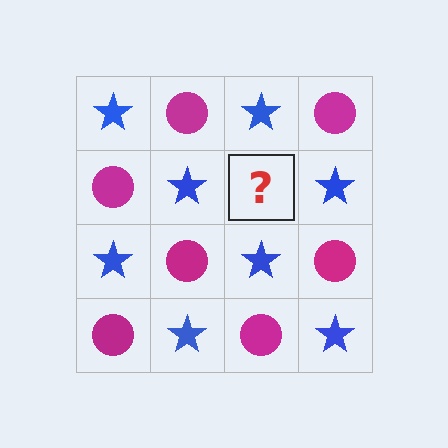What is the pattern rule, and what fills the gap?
The rule is that it alternates blue star and magenta circle in a checkerboard pattern. The gap should be filled with a magenta circle.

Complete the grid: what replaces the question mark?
The question mark should be replaced with a magenta circle.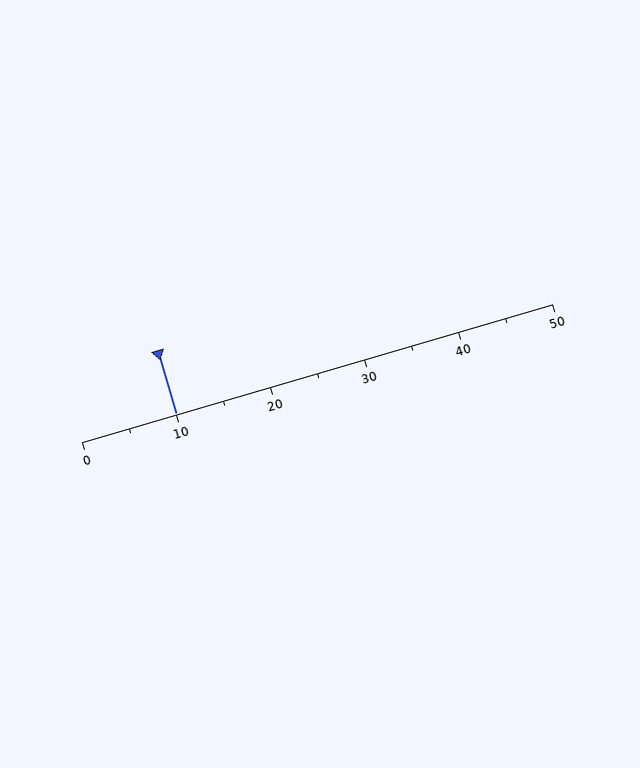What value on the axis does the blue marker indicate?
The marker indicates approximately 10.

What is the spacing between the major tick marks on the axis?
The major ticks are spaced 10 apart.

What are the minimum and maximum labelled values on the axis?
The axis runs from 0 to 50.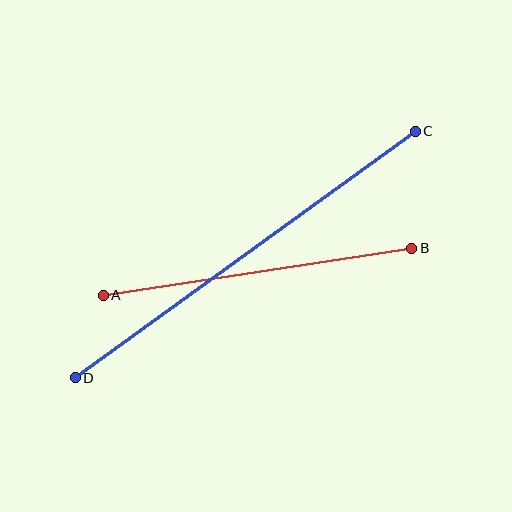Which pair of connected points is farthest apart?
Points C and D are farthest apart.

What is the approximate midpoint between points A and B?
The midpoint is at approximately (257, 272) pixels.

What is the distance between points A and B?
The distance is approximately 312 pixels.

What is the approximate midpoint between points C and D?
The midpoint is at approximately (245, 254) pixels.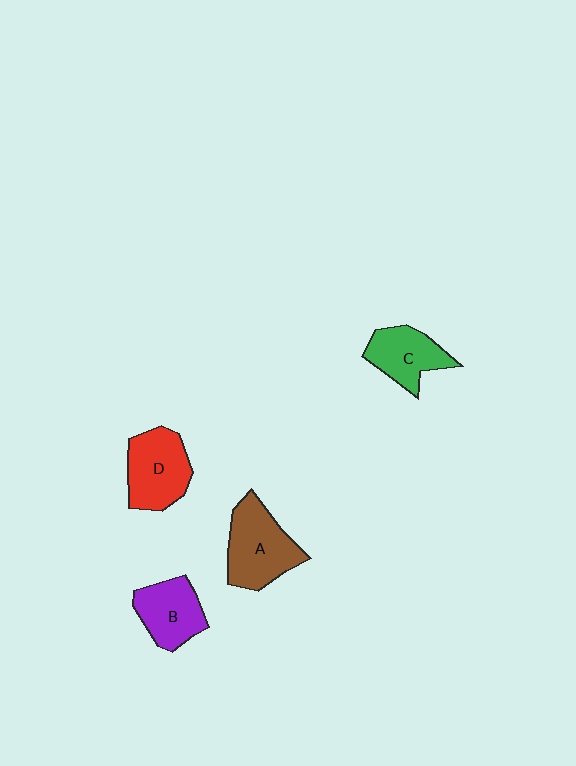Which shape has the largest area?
Shape A (brown).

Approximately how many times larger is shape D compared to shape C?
Approximately 1.2 times.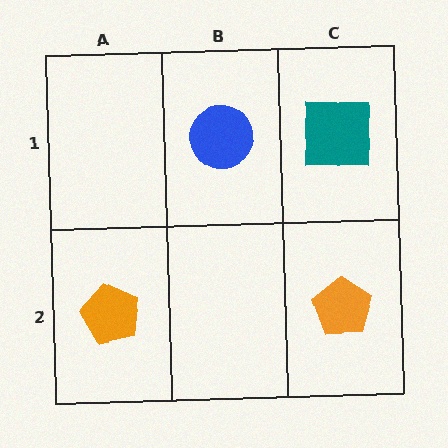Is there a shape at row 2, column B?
No, that cell is empty.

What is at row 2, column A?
An orange pentagon.